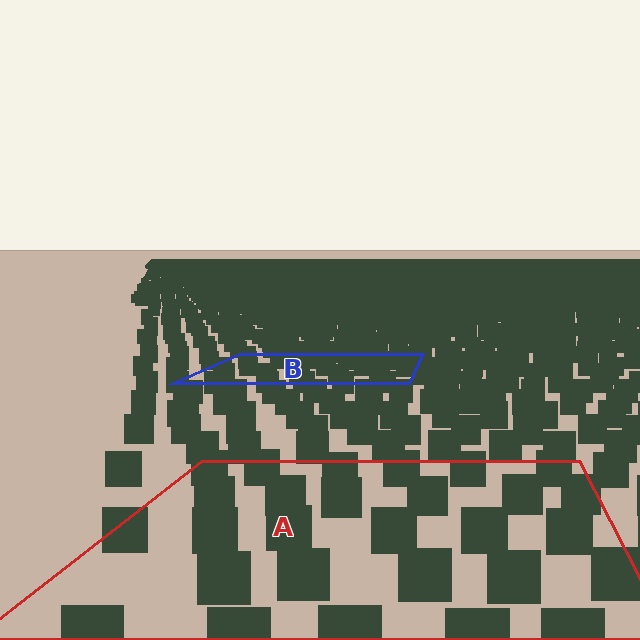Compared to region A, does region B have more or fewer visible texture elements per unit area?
Region B has more texture elements per unit area — they are packed more densely because it is farther away.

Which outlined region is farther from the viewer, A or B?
Region B is farther from the viewer — the texture elements inside it appear smaller and more densely packed.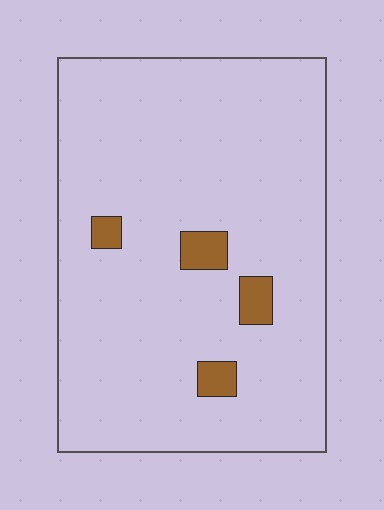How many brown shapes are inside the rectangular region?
4.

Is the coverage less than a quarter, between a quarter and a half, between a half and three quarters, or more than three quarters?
Less than a quarter.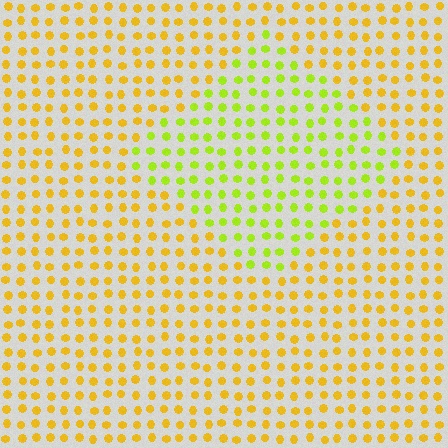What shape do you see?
I see a diamond.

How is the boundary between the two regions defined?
The boundary is defined purely by a slight shift in hue (about 36 degrees). Spacing, size, and orientation are identical on both sides.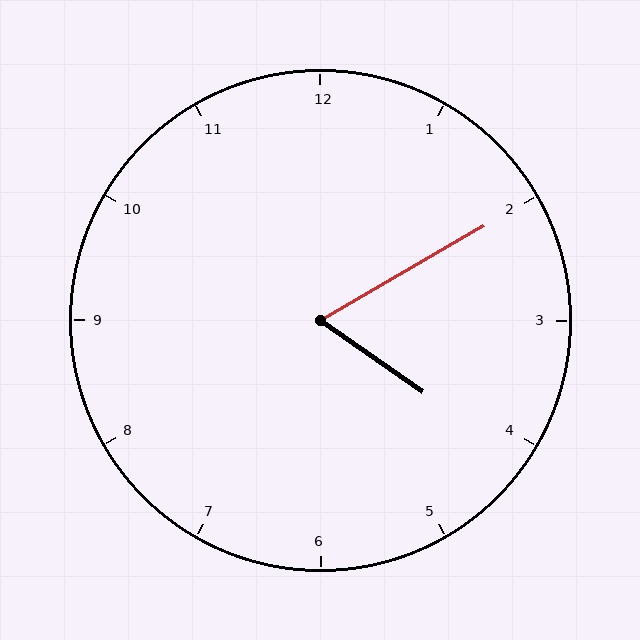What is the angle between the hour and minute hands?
Approximately 65 degrees.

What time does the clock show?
4:10.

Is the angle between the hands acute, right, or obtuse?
It is acute.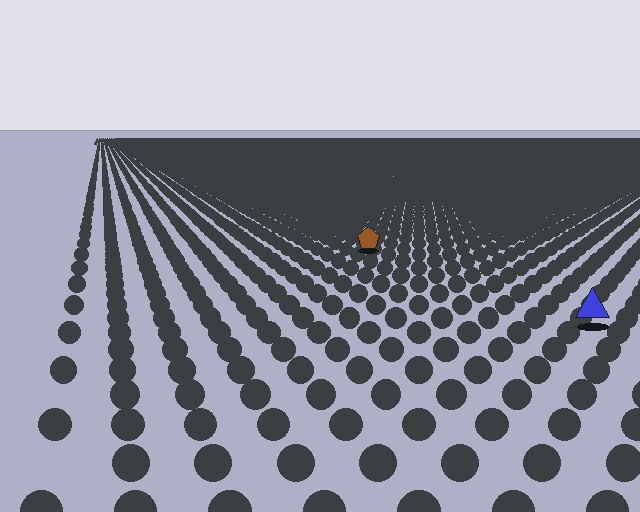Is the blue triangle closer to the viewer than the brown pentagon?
Yes. The blue triangle is closer — you can tell from the texture gradient: the ground texture is coarser near it.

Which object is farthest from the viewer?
The brown pentagon is farthest from the viewer. It appears smaller and the ground texture around it is denser.